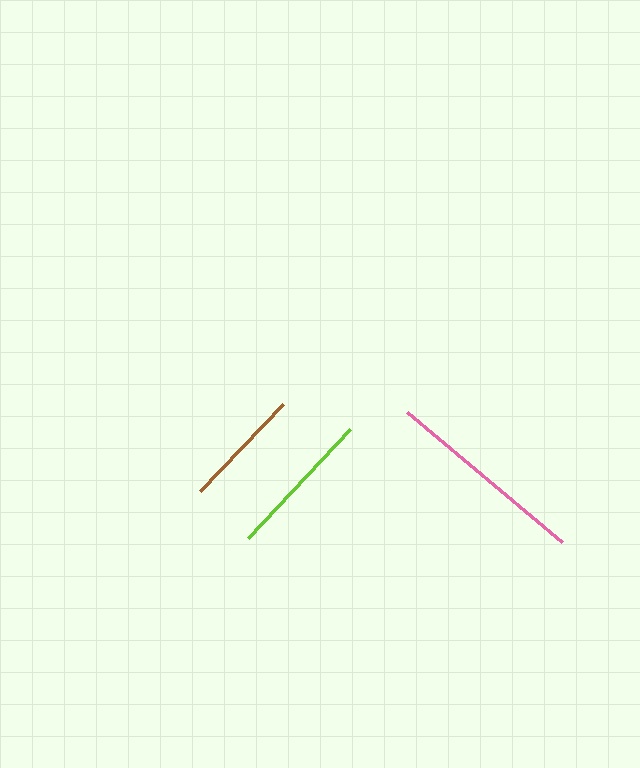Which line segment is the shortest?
The brown line is the shortest at approximately 120 pixels.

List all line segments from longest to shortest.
From longest to shortest: pink, lime, brown.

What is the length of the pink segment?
The pink segment is approximately 203 pixels long.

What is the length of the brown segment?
The brown segment is approximately 120 pixels long.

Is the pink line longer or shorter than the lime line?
The pink line is longer than the lime line.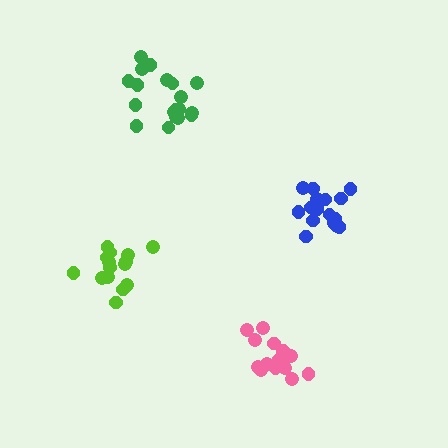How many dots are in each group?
Group 1: 17 dots, Group 2: 15 dots, Group 3: 15 dots, Group 4: 19 dots (66 total).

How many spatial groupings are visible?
There are 4 spatial groupings.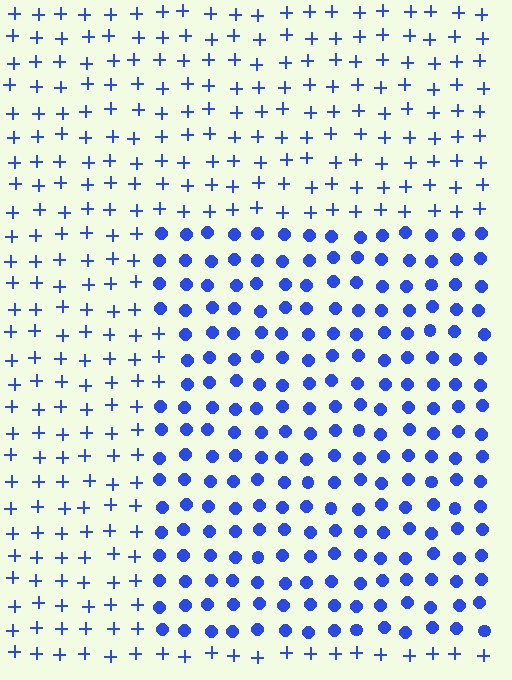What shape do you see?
I see a rectangle.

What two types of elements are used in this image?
The image uses circles inside the rectangle region and plus signs outside it.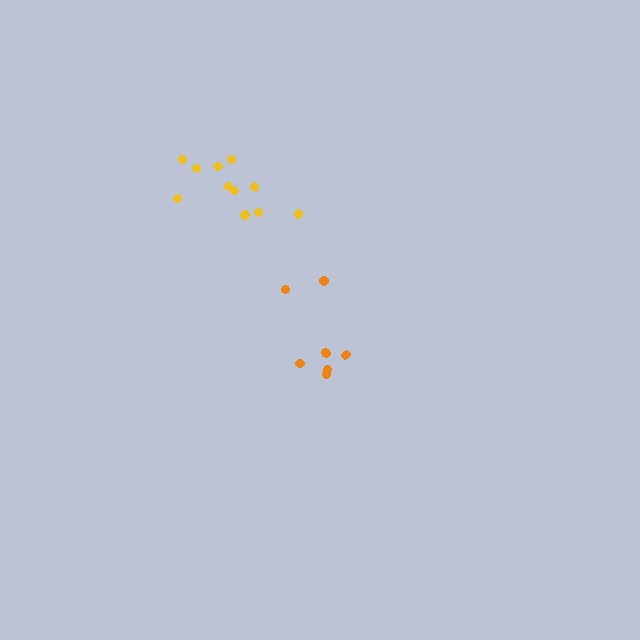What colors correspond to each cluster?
The clusters are colored: orange, yellow.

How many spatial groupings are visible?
There are 2 spatial groupings.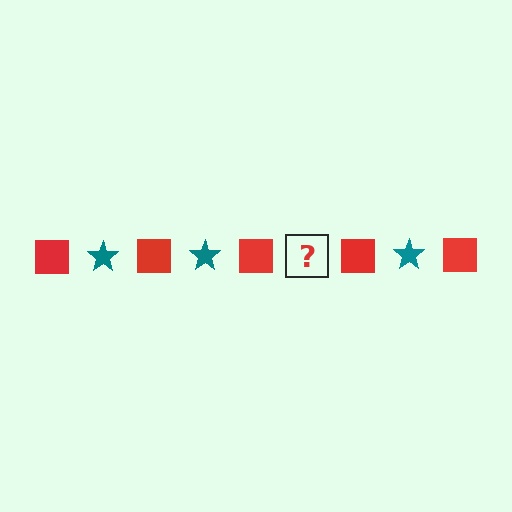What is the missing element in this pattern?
The missing element is a teal star.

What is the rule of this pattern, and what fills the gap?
The rule is that the pattern alternates between red square and teal star. The gap should be filled with a teal star.